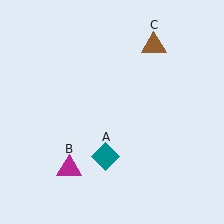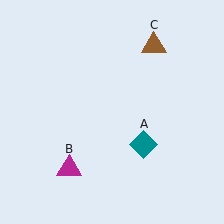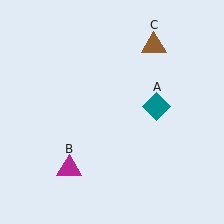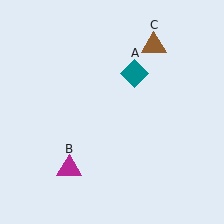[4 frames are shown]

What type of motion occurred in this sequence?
The teal diamond (object A) rotated counterclockwise around the center of the scene.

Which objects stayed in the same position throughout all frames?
Magenta triangle (object B) and brown triangle (object C) remained stationary.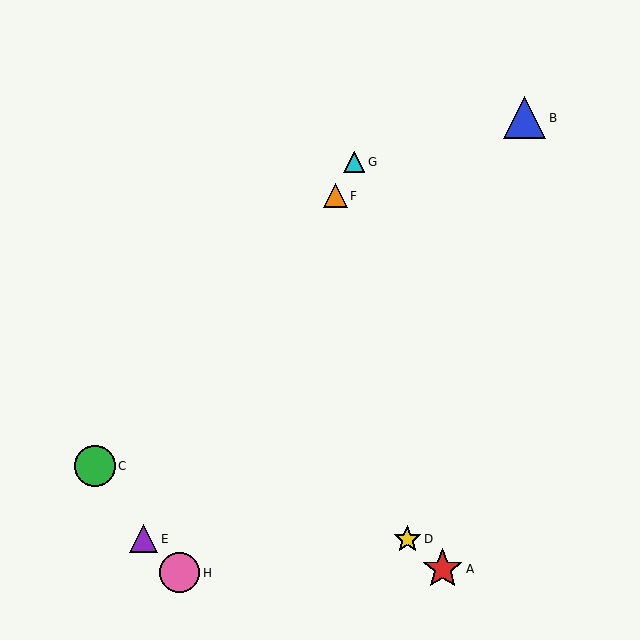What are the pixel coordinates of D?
Object D is at (407, 539).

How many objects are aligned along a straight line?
3 objects (E, F, G) are aligned along a straight line.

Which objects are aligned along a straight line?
Objects E, F, G are aligned along a straight line.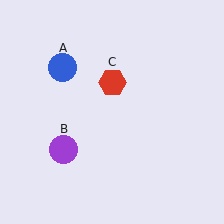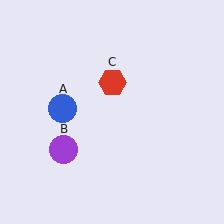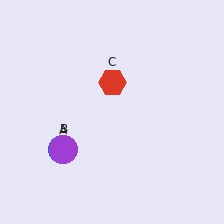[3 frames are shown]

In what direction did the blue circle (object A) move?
The blue circle (object A) moved down.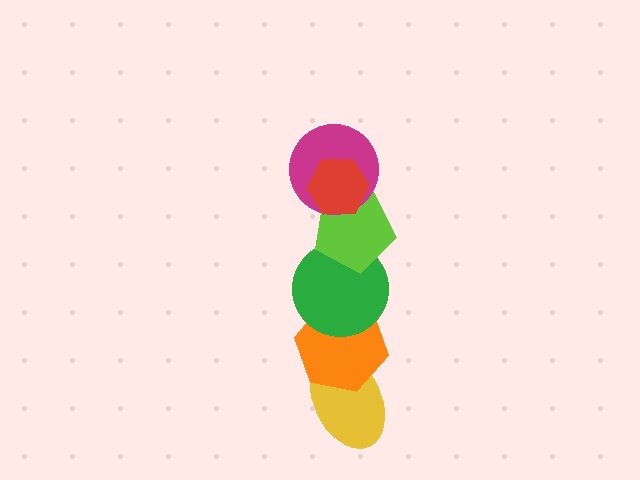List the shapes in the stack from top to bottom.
From top to bottom: the red hexagon, the magenta circle, the lime pentagon, the green circle, the orange hexagon, the yellow ellipse.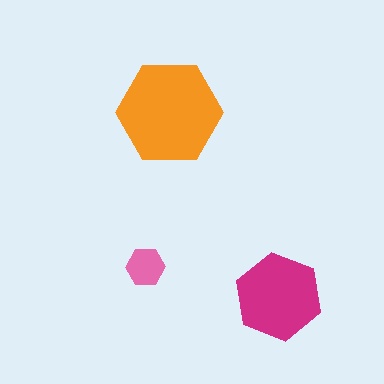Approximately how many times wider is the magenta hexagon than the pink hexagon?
About 2 times wider.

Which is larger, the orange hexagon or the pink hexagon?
The orange one.